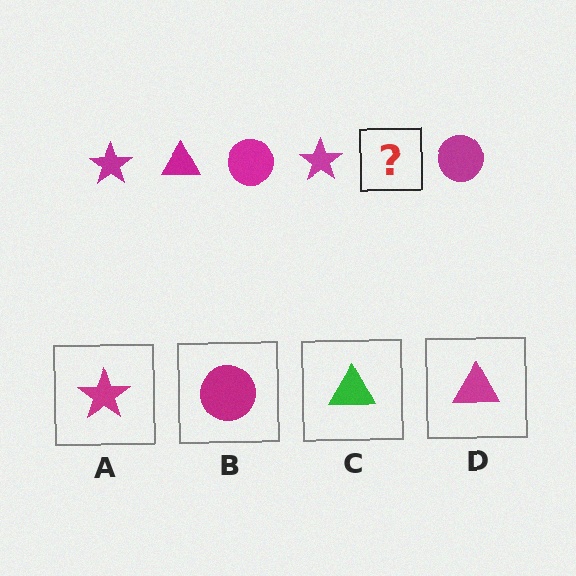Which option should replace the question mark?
Option D.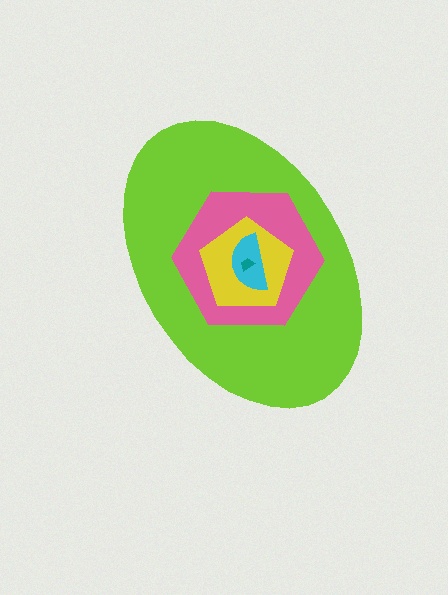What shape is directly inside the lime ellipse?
The pink hexagon.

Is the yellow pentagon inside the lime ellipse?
Yes.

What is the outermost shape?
The lime ellipse.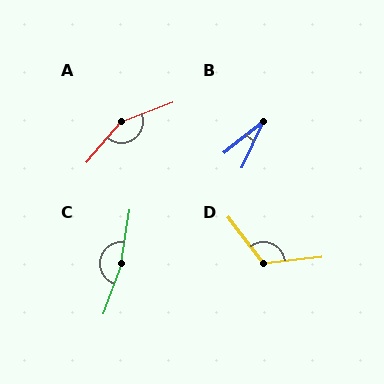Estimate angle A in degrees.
Approximately 152 degrees.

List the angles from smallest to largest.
B (27°), D (122°), A (152°), C (169°).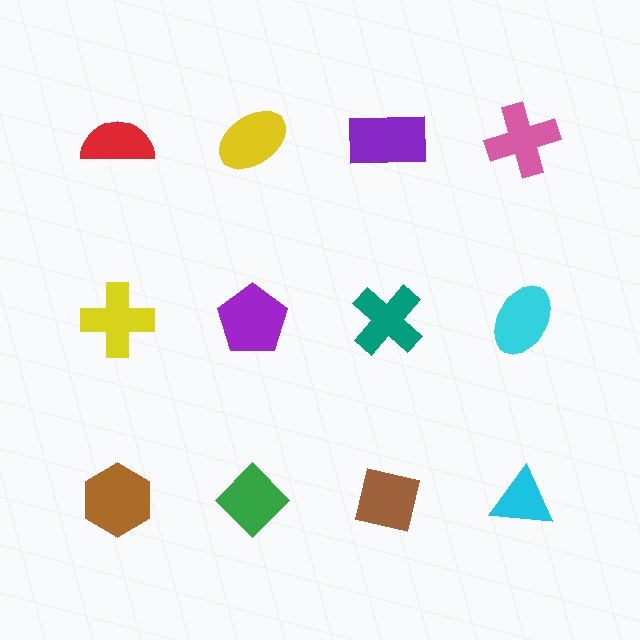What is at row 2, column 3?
A teal cross.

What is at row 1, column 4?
A pink cross.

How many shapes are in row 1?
4 shapes.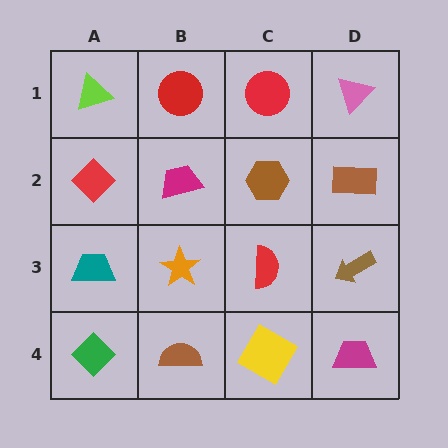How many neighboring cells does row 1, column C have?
3.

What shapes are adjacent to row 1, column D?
A brown rectangle (row 2, column D), a red circle (row 1, column C).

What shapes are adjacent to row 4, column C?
A red semicircle (row 3, column C), a brown semicircle (row 4, column B), a magenta trapezoid (row 4, column D).